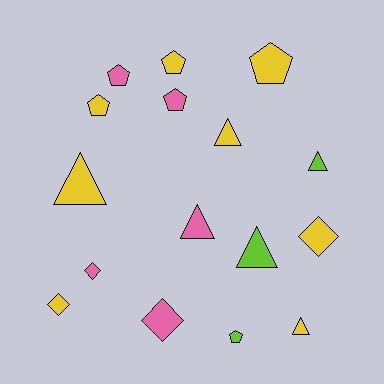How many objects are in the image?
There are 16 objects.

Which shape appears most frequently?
Triangle, with 6 objects.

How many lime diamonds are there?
There are no lime diamonds.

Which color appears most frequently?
Yellow, with 8 objects.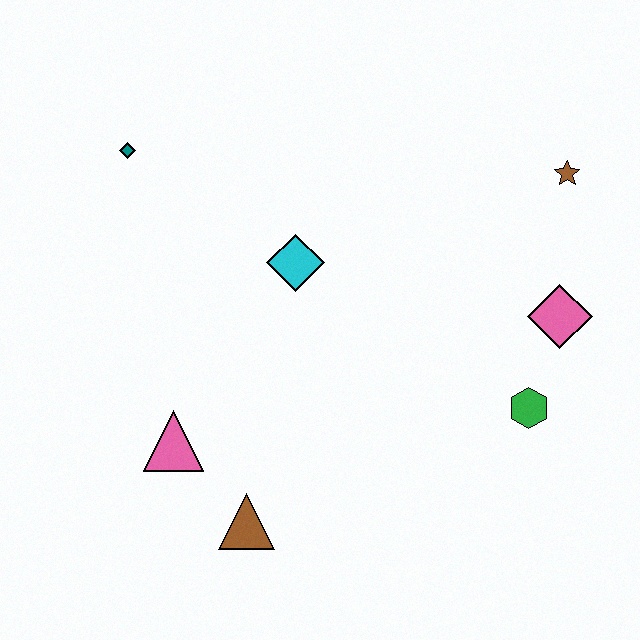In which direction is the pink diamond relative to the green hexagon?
The pink diamond is above the green hexagon.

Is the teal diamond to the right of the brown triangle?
No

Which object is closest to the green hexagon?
The pink diamond is closest to the green hexagon.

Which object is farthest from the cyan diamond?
The brown star is farthest from the cyan diamond.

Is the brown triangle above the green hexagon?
No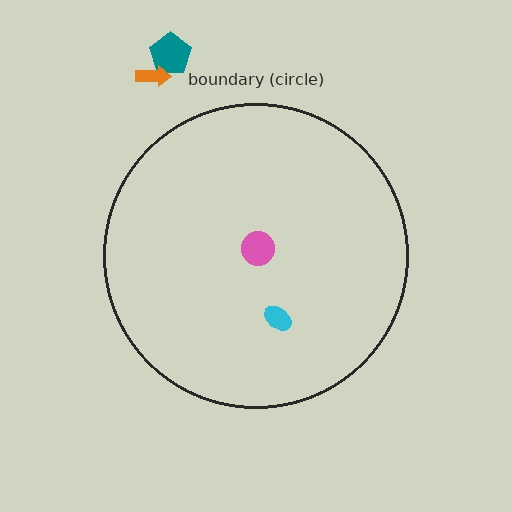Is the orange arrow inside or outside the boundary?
Outside.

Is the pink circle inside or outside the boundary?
Inside.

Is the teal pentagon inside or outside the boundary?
Outside.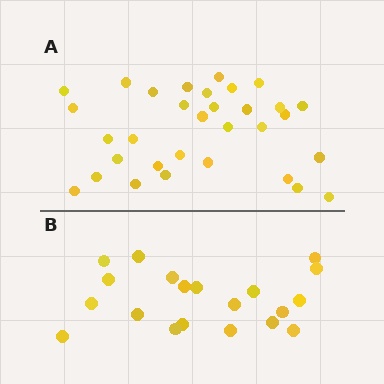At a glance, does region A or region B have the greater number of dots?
Region A (the top region) has more dots.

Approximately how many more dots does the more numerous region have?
Region A has roughly 12 or so more dots than region B.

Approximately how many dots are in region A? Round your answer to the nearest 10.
About 30 dots. (The exact count is 32, which rounds to 30.)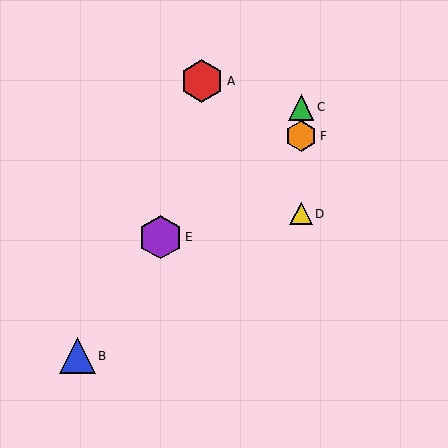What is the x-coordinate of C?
Object C is at x≈301.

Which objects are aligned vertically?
Objects C, D, F are aligned vertically.